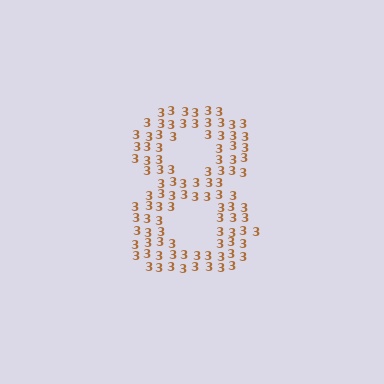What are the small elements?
The small elements are digit 3's.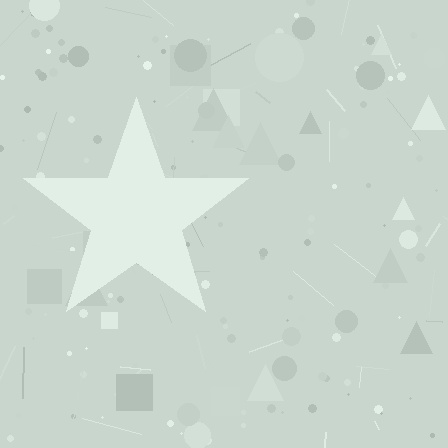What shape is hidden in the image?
A star is hidden in the image.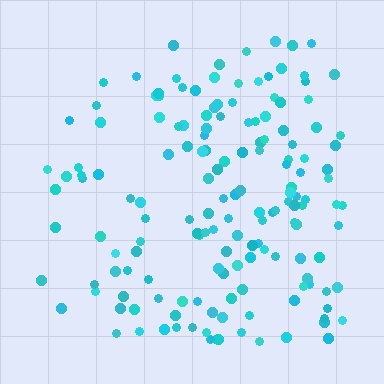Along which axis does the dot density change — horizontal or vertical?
Horizontal.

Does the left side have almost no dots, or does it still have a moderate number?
Still a moderate number, just noticeably fewer than the right.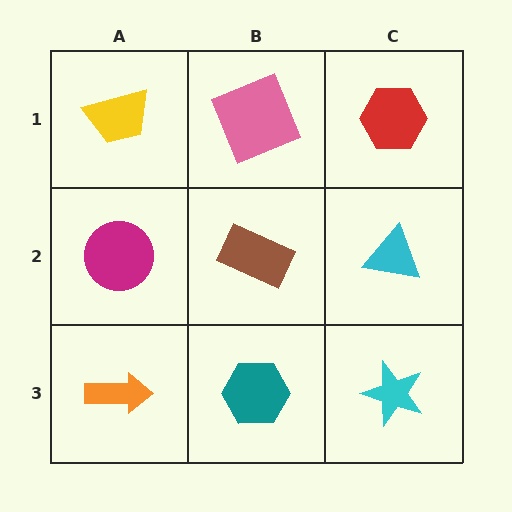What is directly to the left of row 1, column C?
A pink square.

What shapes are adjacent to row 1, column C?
A cyan triangle (row 2, column C), a pink square (row 1, column B).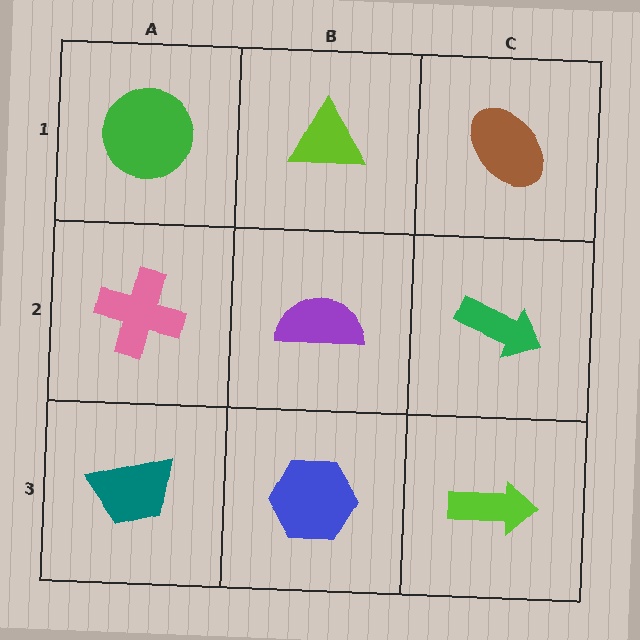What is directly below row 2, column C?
A lime arrow.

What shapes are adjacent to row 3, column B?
A purple semicircle (row 2, column B), a teal trapezoid (row 3, column A), a lime arrow (row 3, column C).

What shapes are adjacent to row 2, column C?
A brown ellipse (row 1, column C), a lime arrow (row 3, column C), a purple semicircle (row 2, column B).